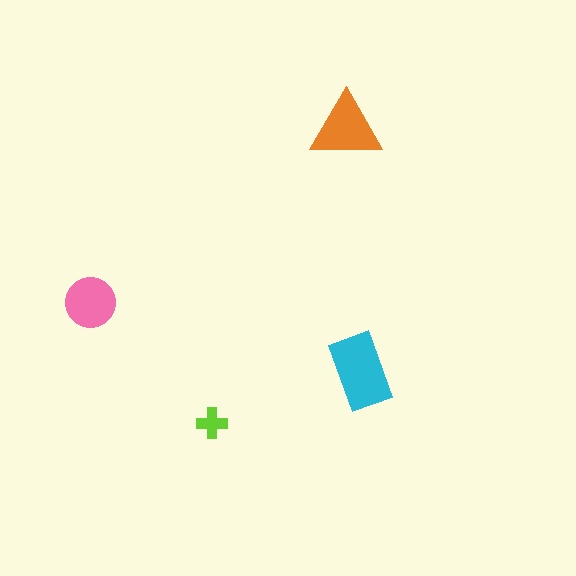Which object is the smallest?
The lime cross.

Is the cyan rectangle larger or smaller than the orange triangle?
Larger.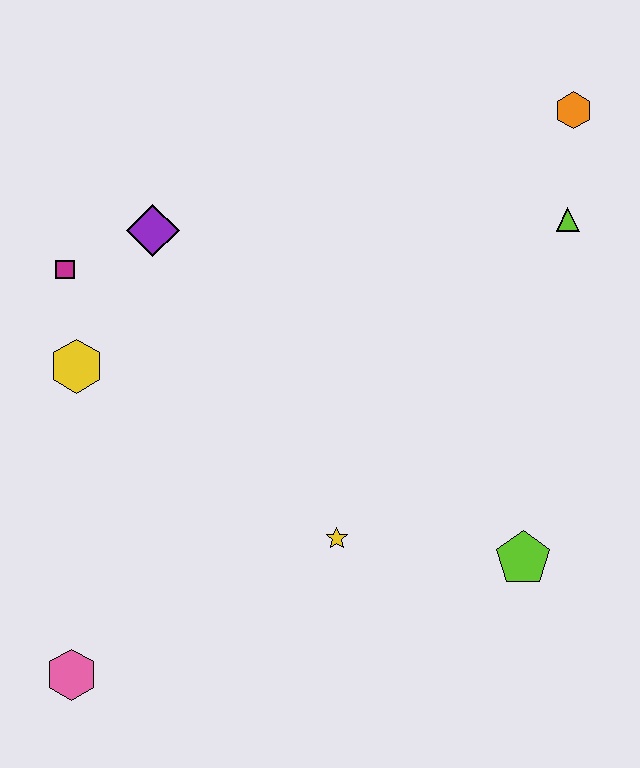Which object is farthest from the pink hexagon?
The orange hexagon is farthest from the pink hexagon.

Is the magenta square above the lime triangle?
No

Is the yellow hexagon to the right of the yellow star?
No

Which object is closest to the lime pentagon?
The yellow star is closest to the lime pentagon.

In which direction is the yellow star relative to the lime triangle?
The yellow star is below the lime triangle.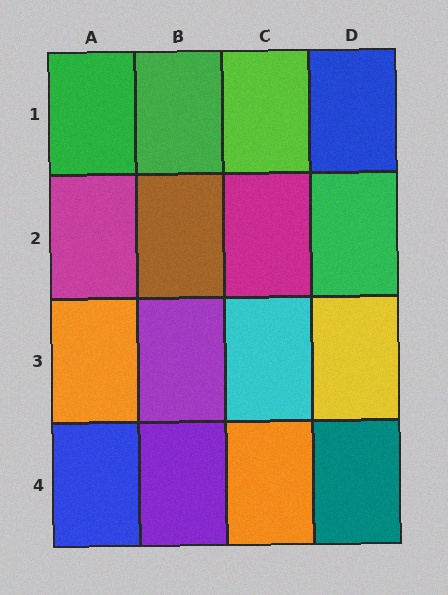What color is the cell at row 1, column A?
Green.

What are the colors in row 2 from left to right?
Magenta, brown, magenta, green.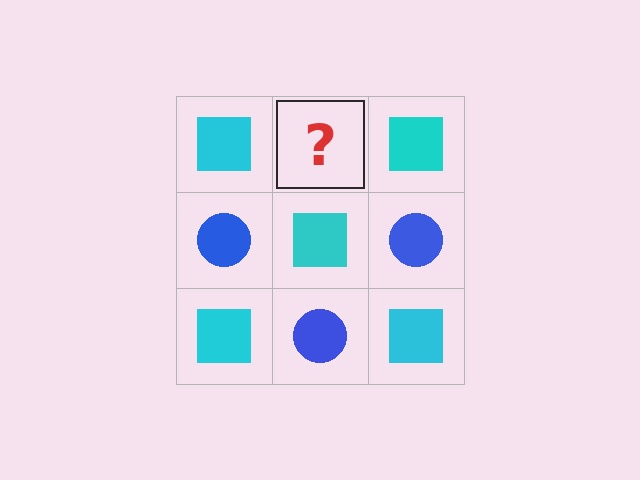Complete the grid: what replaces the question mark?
The question mark should be replaced with a blue circle.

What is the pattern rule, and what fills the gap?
The rule is that it alternates cyan square and blue circle in a checkerboard pattern. The gap should be filled with a blue circle.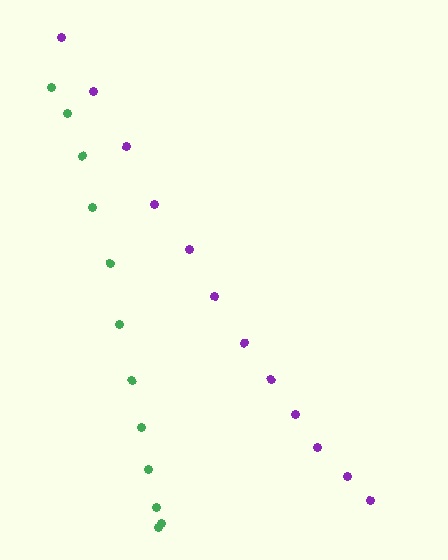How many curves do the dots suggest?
There are 2 distinct paths.